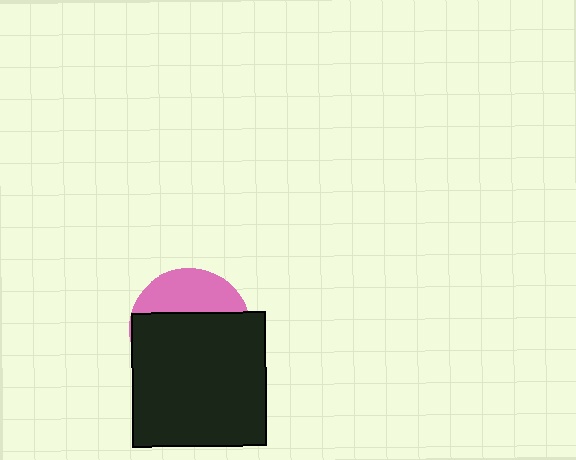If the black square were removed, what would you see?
You would see the complete pink circle.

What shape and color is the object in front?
The object in front is a black square.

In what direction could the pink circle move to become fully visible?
The pink circle could move up. That would shift it out from behind the black square entirely.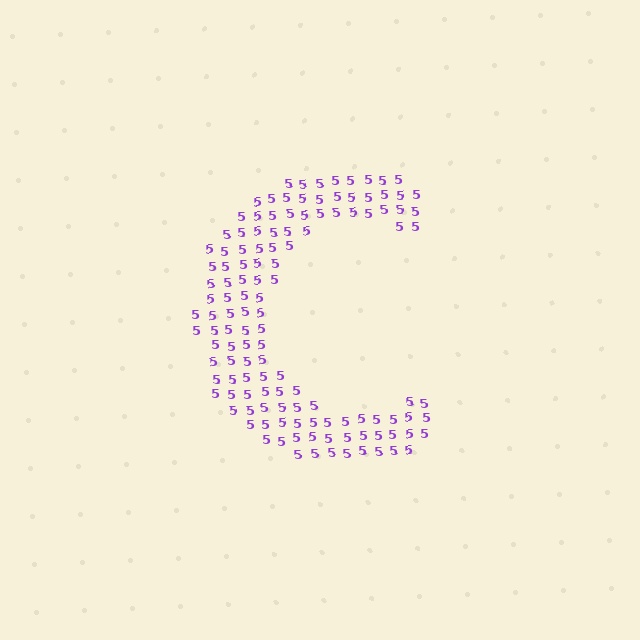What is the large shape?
The large shape is the letter C.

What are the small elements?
The small elements are digit 5's.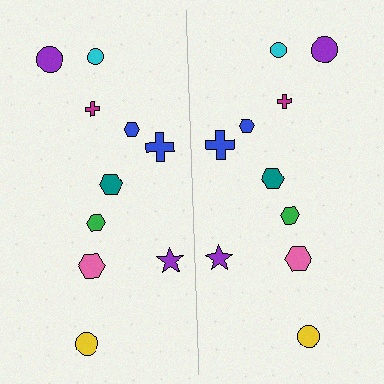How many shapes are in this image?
There are 20 shapes in this image.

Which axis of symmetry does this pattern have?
The pattern has a vertical axis of symmetry running through the center of the image.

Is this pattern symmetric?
Yes, this pattern has bilateral (reflection) symmetry.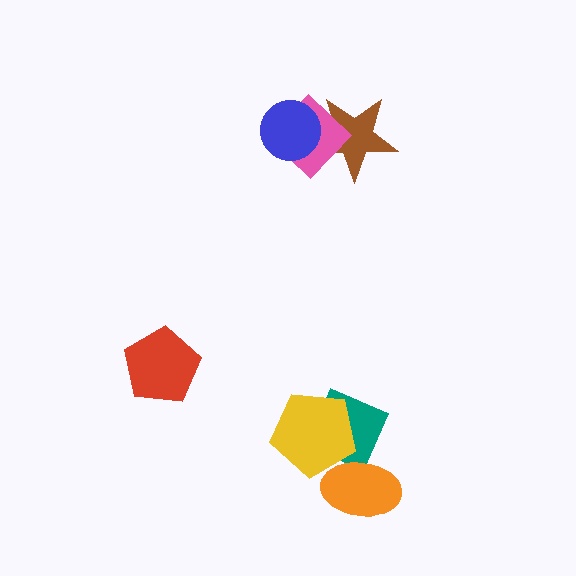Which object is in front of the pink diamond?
The blue circle is in front of the pink diamond.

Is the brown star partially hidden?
Yes, it is partially covered by another shape.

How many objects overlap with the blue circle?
2 objects overlap with the blue circle.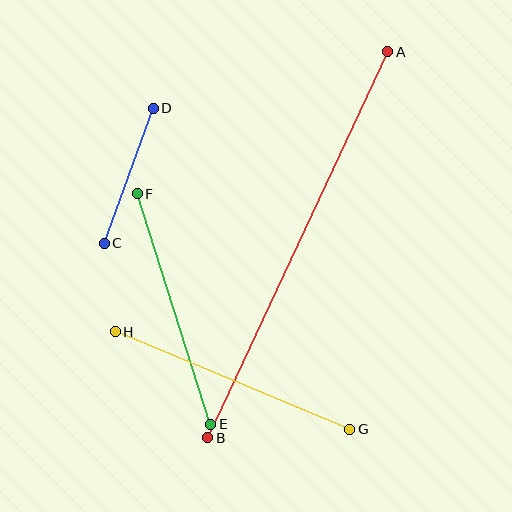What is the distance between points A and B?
The distance is approximately 426 pixels.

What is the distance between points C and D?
The distance is approximately 144 pixels.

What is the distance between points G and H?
The distance is approximately 254 pixels.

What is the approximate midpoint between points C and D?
The midpoint is at approximately (129, 176) pixels.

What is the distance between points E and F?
The distance is approximately 242 pixels.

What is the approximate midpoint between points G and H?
The midpoint is at approximately (232, 380) pixels.